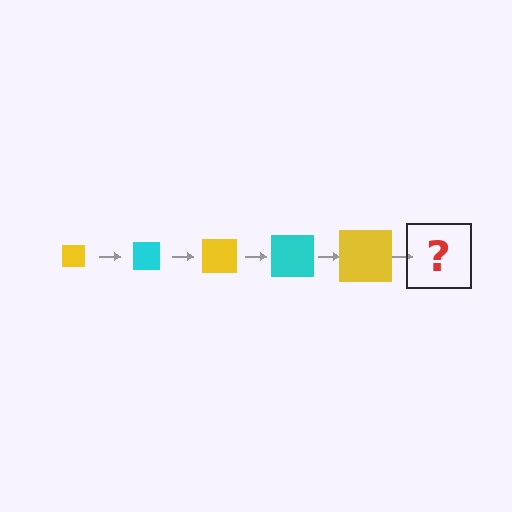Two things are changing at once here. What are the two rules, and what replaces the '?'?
The two rules are that the square grows larger each step and the color cycles through yellow and cyan. The '?' should be a cyan square, larger than the previous one.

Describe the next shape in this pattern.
It should be a cyan square, larger than the previous one.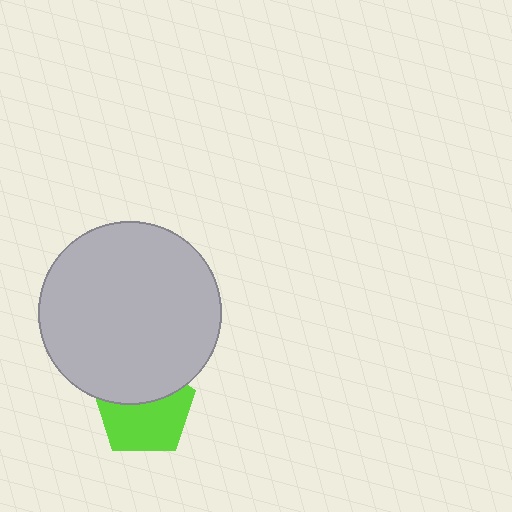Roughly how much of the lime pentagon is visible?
About half of it is visible (roughly 60%).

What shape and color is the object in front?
The object in front is a light gray circle.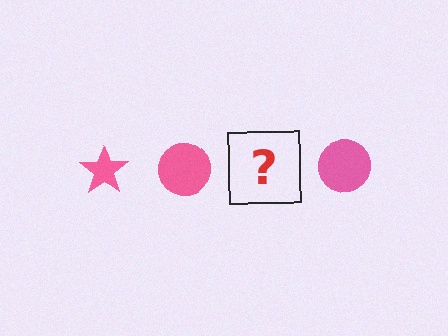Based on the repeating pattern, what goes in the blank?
The blank should be a pink star.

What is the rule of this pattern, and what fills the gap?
The rule is that the pattern cycles through star, circle shapes in pink. The gap should be filled with a pink star.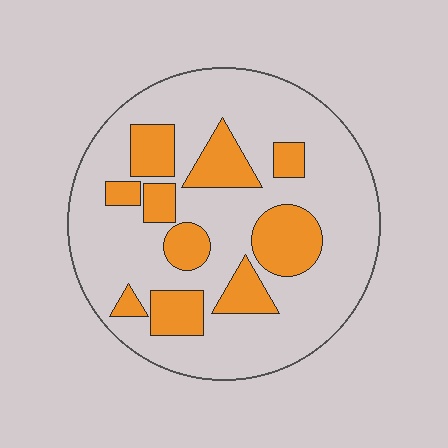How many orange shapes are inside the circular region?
10.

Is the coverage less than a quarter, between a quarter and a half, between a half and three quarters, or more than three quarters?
Between a quarter and a half.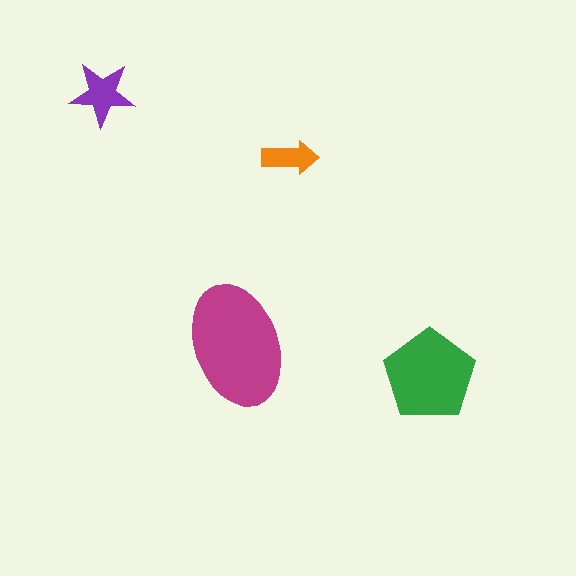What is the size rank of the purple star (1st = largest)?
3rd.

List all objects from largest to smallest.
The magenta ellipse, the green pentagon, the purple star, the orange arrow.